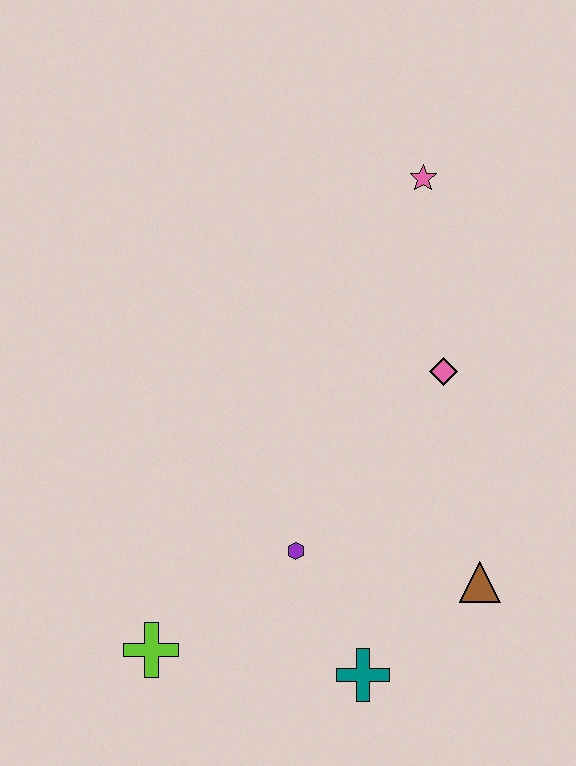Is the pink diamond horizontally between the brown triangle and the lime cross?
Yes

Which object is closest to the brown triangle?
The teal cross is closest to the brown triangle.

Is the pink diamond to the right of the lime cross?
Yes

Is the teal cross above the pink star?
No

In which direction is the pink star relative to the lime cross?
The pink star is above the lime cross.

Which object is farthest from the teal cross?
The pink star is farthest from the teal cross.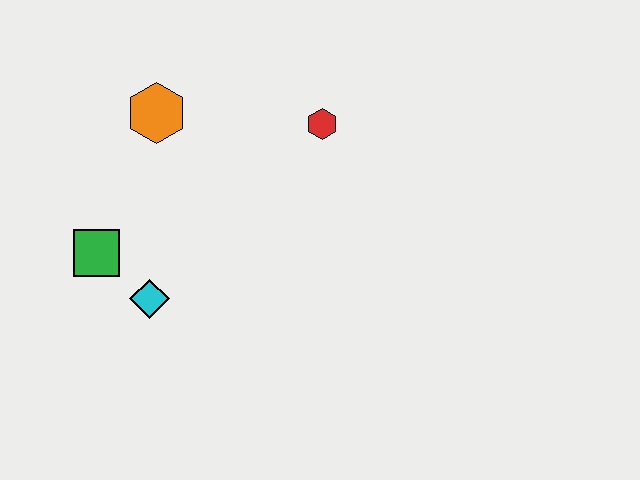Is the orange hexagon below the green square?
No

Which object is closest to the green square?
The cyan diamond is closest to the green square.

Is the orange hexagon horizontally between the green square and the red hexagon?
Yes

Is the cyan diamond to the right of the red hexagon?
No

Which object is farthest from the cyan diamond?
The red hexagon is farthest from the cyan diamond.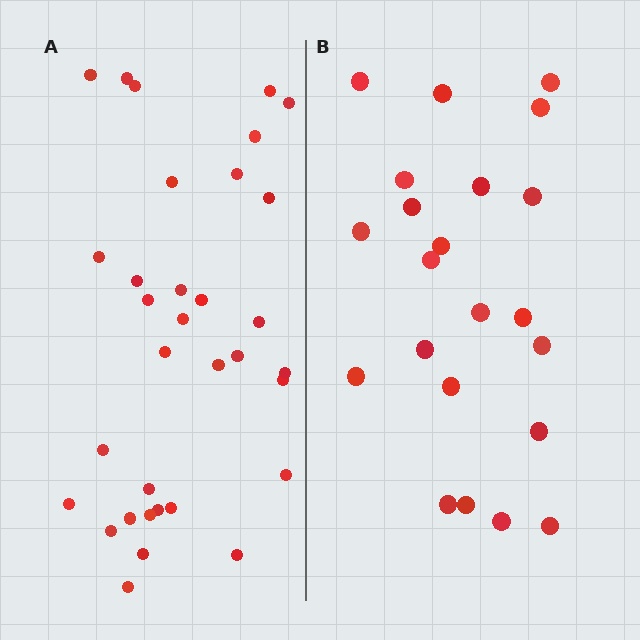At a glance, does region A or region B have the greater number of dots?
Region A (the left region) has more dots.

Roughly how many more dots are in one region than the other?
Region A has roughly 12 or so more dots than region B.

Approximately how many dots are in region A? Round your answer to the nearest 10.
About 30 dots. (The exact count is 33, which rounds to 30.)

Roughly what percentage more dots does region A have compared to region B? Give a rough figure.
About 50% more.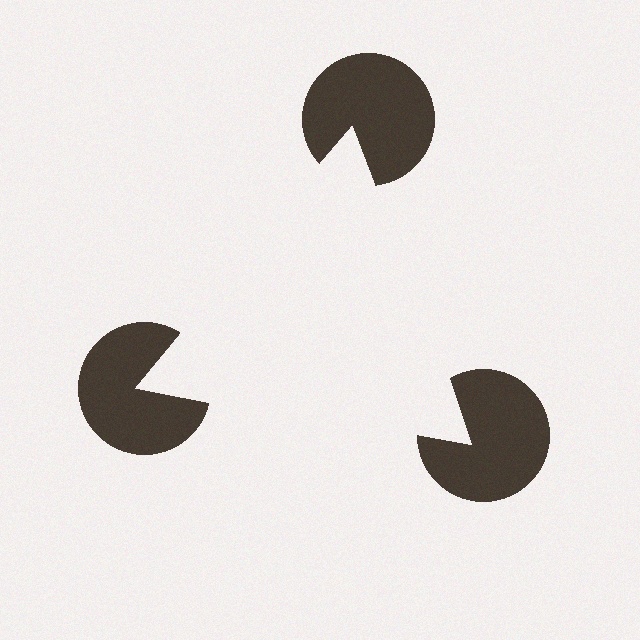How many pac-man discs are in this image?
There are 3 — one at each vertex of the illusory triangle.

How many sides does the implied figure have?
3 sides.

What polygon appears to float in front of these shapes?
An illusory triangle — its edges are inferred from the aligned wedge cuts in the pac-man discs, not physically drawn.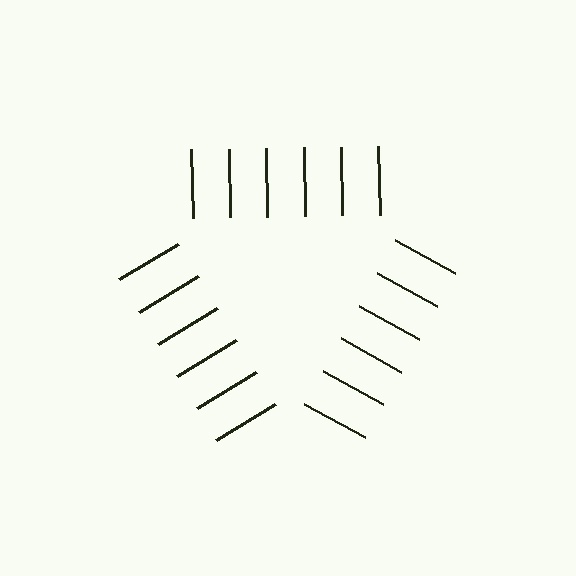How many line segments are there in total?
18 — 6 along each of the 3 edges.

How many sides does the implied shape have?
3 sides — the line-ends trace a triangle.